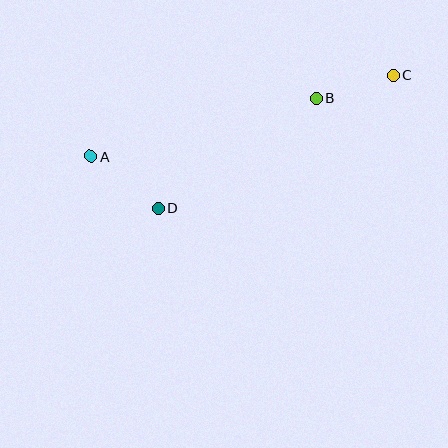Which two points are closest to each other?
Points B and C are closest to each other.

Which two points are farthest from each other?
Points A and C are farthest from each other.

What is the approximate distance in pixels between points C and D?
The distance between C and D is approximately 270 pixels.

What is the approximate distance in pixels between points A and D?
The distance between A and D is approximately 85 pixels.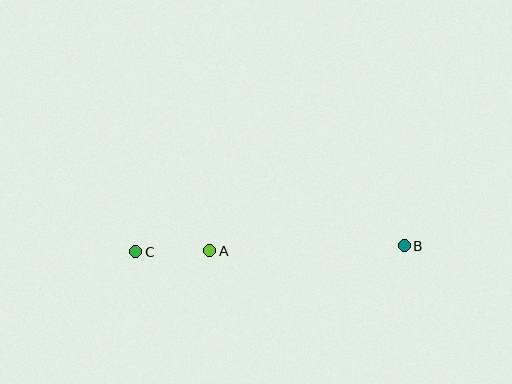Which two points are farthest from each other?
Points B and C are farthest from each other.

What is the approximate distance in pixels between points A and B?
The distance between A and B is approximately 195 pixels.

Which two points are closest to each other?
Points A and C are closest to each other.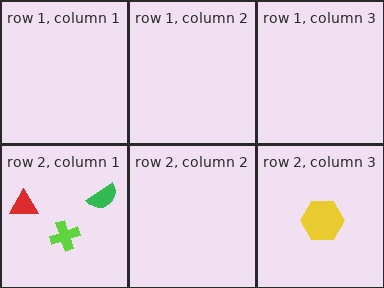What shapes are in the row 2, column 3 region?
The yellow hexagon.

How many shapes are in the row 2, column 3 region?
1.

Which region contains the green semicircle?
The row 2, column 1 region.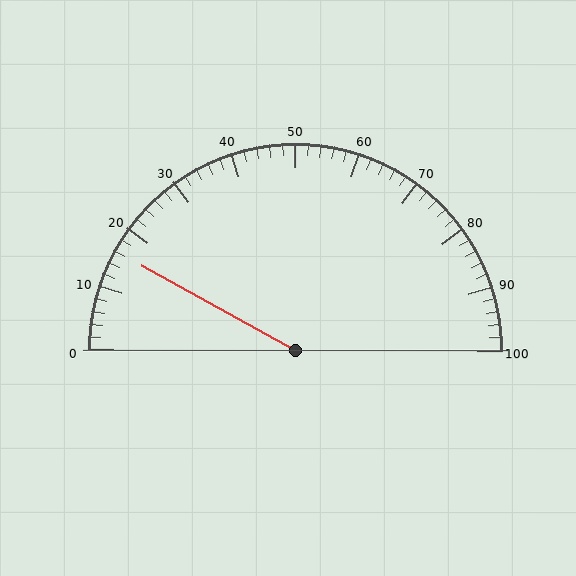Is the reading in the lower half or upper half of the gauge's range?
The reading is in the lower half of the range (0 to 100).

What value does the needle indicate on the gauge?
The needle indicates approximately 16.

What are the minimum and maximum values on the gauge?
The gauge ranges from 0 to 100.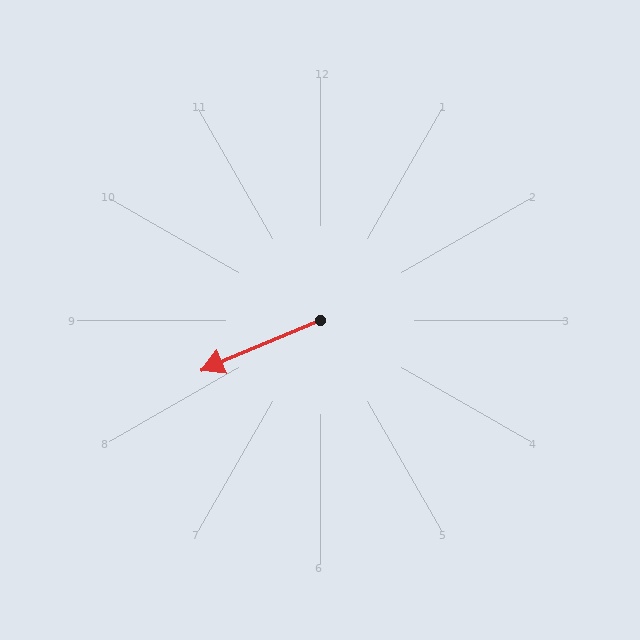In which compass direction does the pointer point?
Southwest.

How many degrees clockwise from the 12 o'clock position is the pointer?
Approximately 247 degrees.